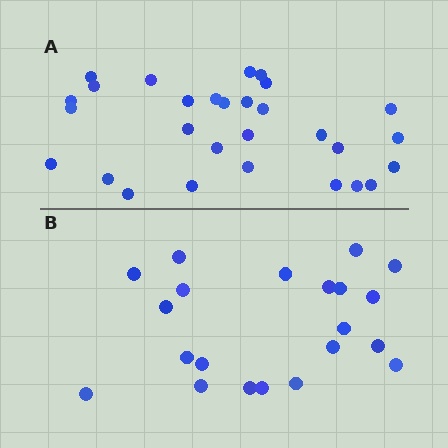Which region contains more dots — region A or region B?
Region A (the top region) has more dots.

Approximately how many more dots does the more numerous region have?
Region A has roughly 8 or so more dots than region B.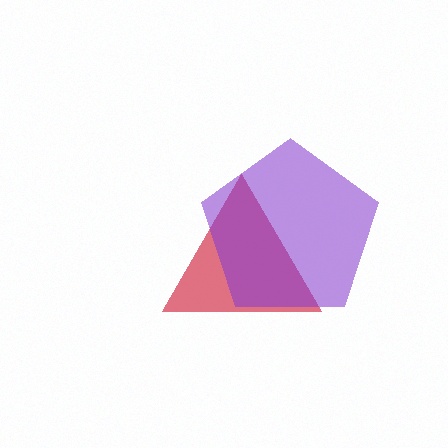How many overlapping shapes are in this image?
There are 2 overlapping shapes in the image.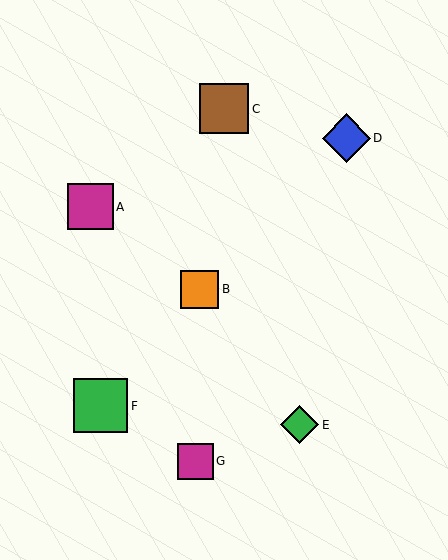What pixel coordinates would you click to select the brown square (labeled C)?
Click at (224, 109) to select the brown square C.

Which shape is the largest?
The green square (labeled F) is the largest.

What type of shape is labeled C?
Shape C is a brown square.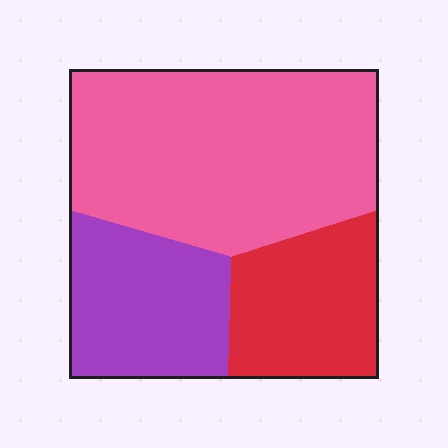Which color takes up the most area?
Pink, at roughly 55%.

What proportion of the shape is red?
Red takes up between a sixth and a third of the shape.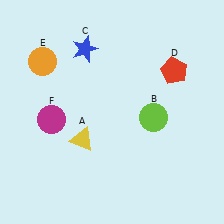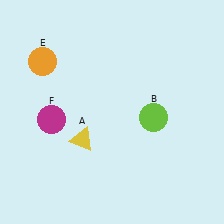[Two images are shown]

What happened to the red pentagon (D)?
The red pentagon (D) was removed in Image 2. It was in the top-right area of Image 1.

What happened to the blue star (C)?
The blue star (C) was removed in Image 2. It was in the top-left area of Image 1.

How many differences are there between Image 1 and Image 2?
There are 2 differences between the two images.